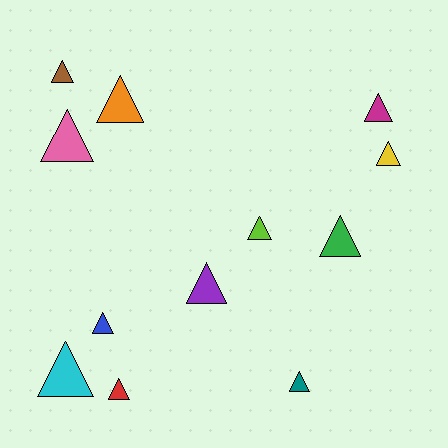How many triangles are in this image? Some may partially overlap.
There are 12 triangles.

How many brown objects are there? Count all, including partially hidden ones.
There is 1 brown object.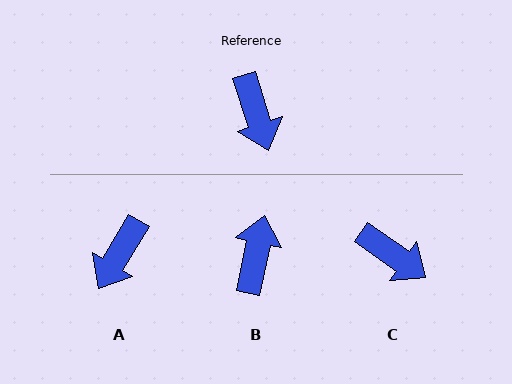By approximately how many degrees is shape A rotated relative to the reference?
Approximately 49 degrees clockwise.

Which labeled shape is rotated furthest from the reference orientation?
B, about 150 degrees away.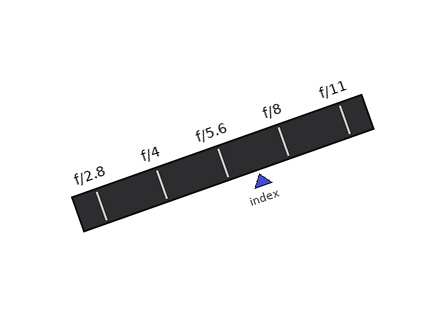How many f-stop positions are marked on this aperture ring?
There are 5 f-stop positions marked.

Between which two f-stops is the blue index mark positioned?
The index mark is between f/5.6 and f/8.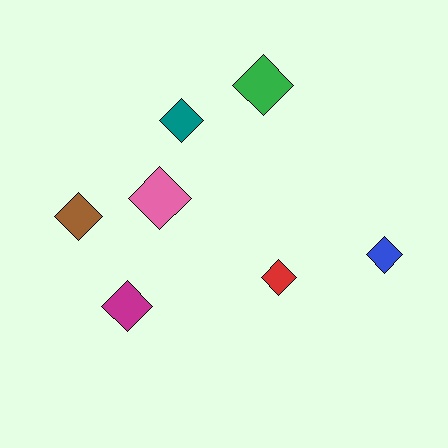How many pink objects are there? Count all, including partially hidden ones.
There is 1 pink object.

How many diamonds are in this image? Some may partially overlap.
There are 7 diamonds.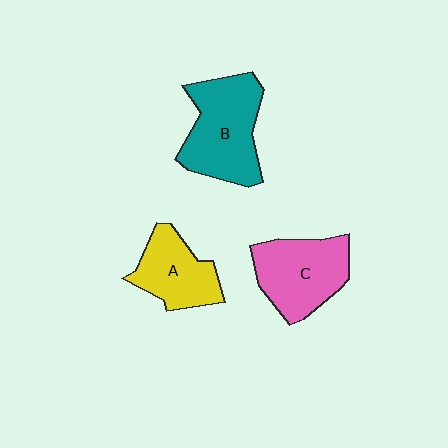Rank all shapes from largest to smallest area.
From largest to smallest: B (teal), C (pink), A (yellow).